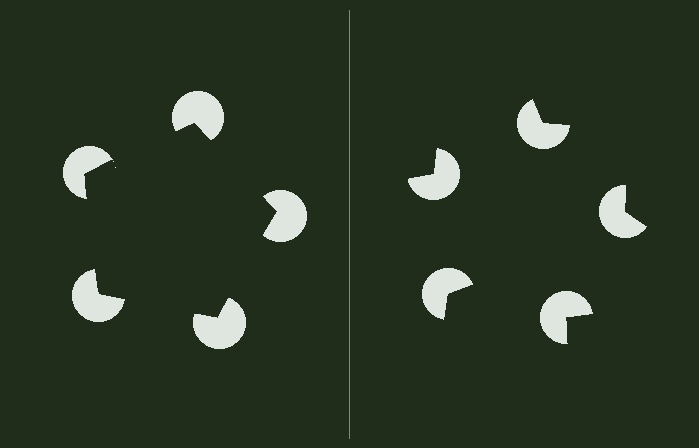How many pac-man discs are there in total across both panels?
10 — 5 on each side.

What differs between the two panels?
The pac-man discs are positioned identically on both sides; only the wedge orientations differ. On the left they align to a pentagon; on the right they are misaligned.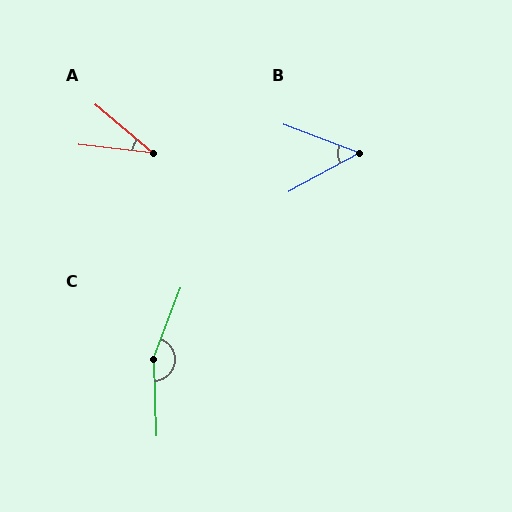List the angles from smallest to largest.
A (33°), B (49°), C (157°).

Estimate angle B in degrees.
Approximately 49 degrees.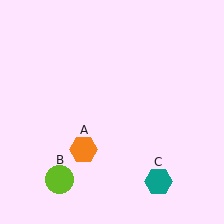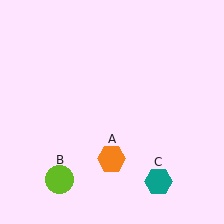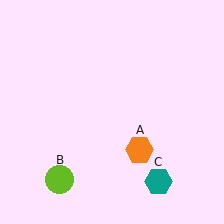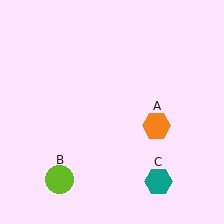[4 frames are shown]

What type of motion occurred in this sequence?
The orange hexagon (object A) rotated counterclockwise around the center of the scene.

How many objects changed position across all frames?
1 object changed position: orange hexagon (object A).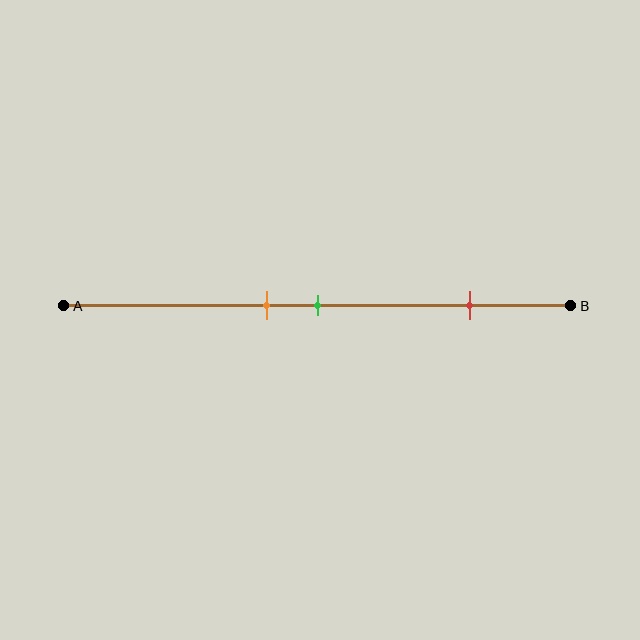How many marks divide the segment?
There are 3 marks dividing the segment.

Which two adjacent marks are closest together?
The orange and green marks are the closest adjacent pair.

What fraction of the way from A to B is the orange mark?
The orange mark is approximately 40% (0.4) of the way from A to B.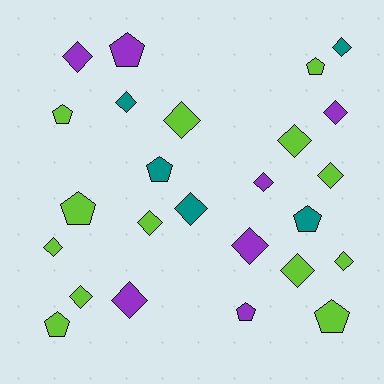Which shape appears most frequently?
Diamond, with 16 objects.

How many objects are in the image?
There are 25 objects.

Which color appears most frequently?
Lime, with 13 objects.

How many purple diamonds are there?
There are 5 purple diamonds.